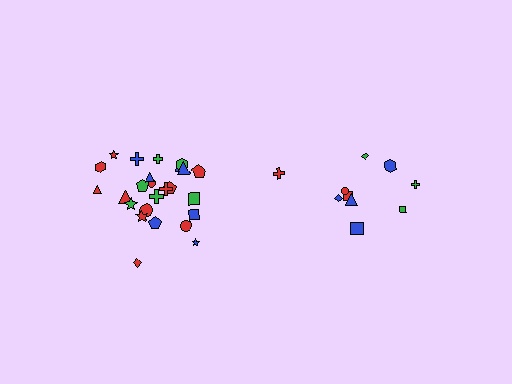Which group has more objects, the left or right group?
The left group.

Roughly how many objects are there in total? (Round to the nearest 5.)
Roughly 35 objects in total.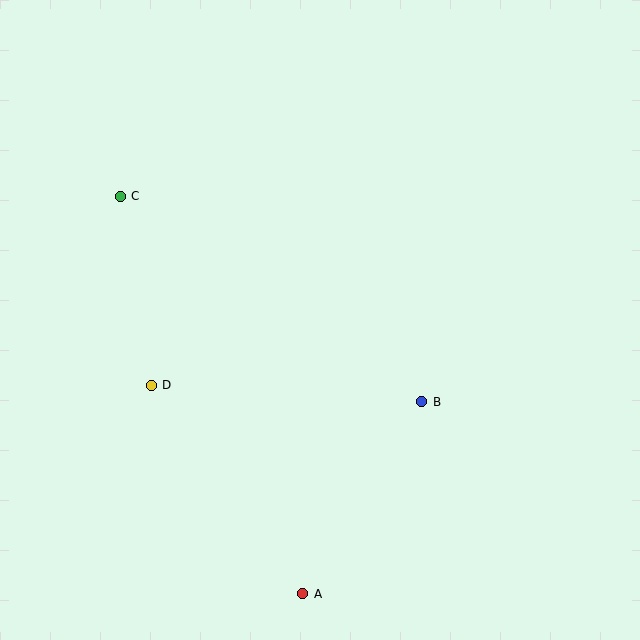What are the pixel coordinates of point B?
Point B is at (422, 402).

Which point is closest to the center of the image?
Point B at (422, 402) is closest to the center.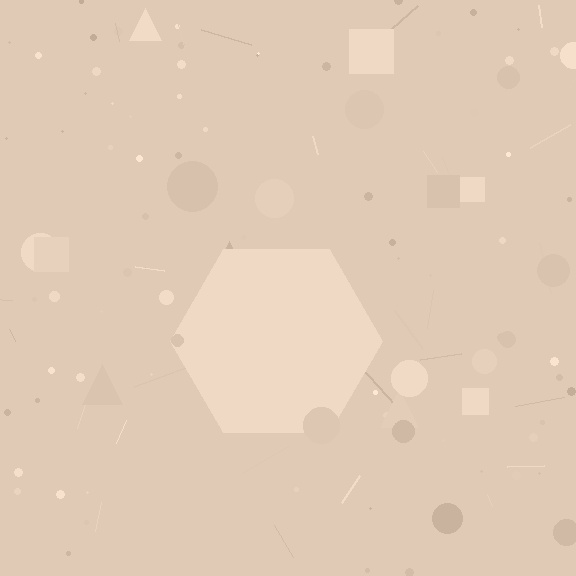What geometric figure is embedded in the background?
A hexagon is embedded in the background.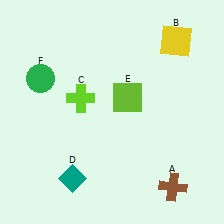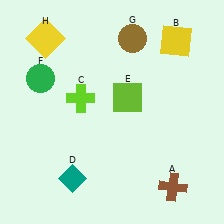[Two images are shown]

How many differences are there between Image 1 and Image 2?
There are 2 differences between the two images.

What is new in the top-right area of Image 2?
A brown circle (G) was added in the top-right area of Image 2.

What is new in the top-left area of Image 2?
A yellow square (H) was added in the top-left area of Image 2.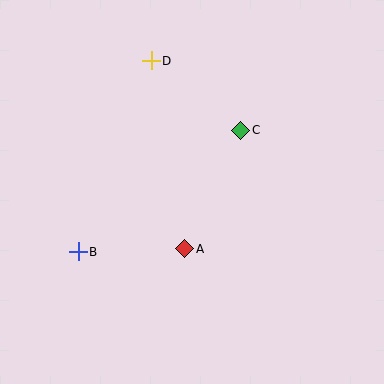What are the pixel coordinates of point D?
Point D is at (151, 61).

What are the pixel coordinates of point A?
Point A is at (185, 249).